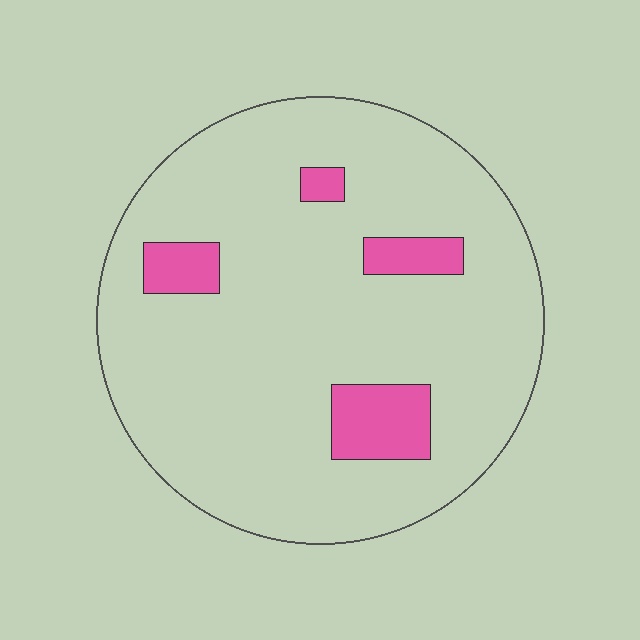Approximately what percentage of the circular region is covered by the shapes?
Approximately 10%.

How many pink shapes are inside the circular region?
4.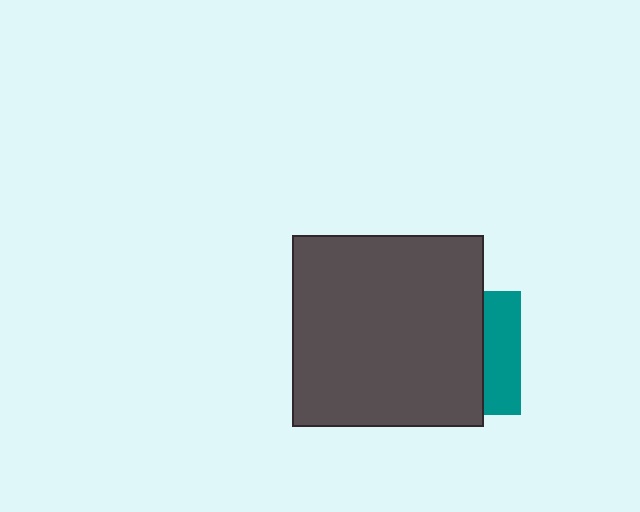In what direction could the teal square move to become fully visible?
The teal square could move right. That would shift it out from behind the dark gray square entirely.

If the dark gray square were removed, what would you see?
You would see the complete teal square.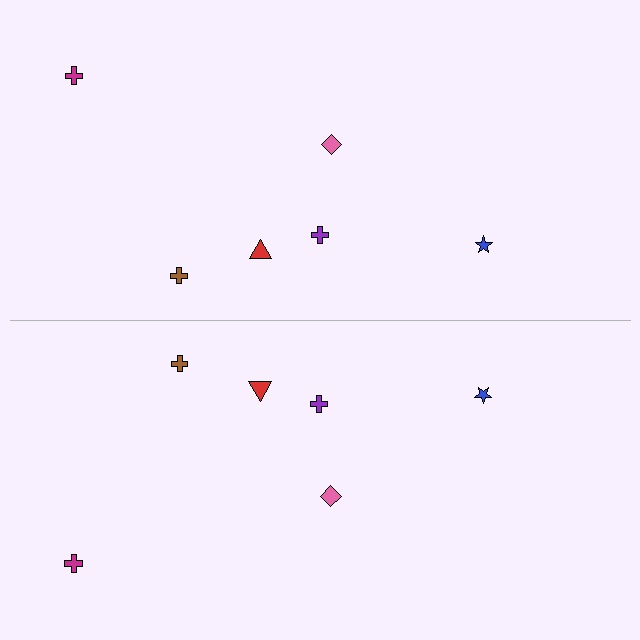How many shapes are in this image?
There are 12 shapes in this image.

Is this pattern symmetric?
Yes, this pattern has bilateral (reflection) symmetry.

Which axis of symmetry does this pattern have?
The pattern has a horizontal axis of symmetry running through the center of the image.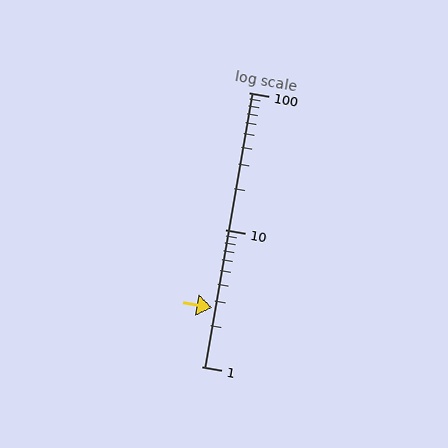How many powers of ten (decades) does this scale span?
The scale spans 2 decades, from 1 to 100.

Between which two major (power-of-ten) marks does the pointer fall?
The pointer is between 1 and 10.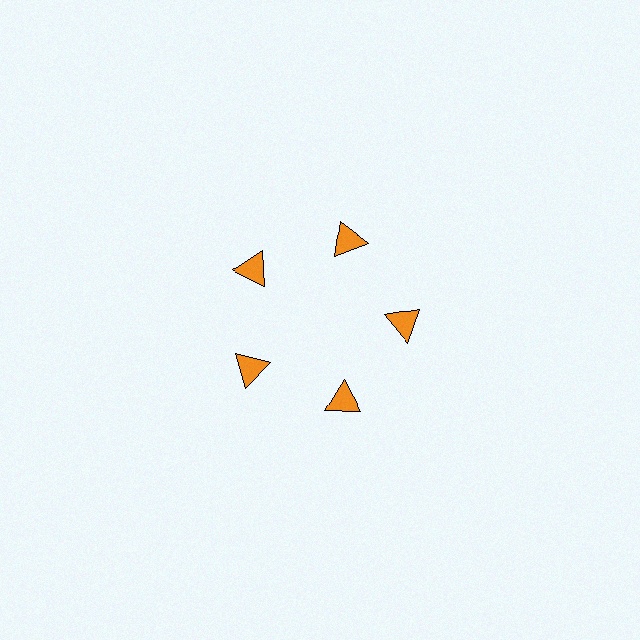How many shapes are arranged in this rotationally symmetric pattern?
There are 5 shapes, arranged in 5 groups of 1.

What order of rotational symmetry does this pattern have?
This pattern has 5-fold rotational symmetry.